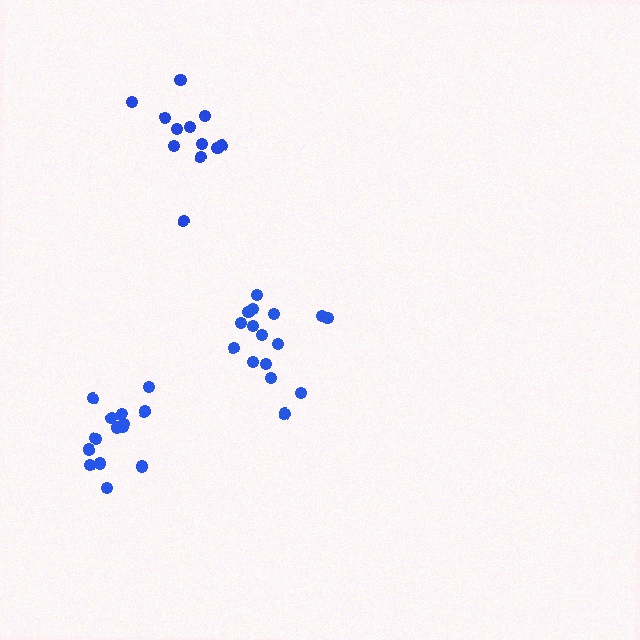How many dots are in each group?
Group 1: 16 dots, Group 2: 12 dots, Group 3: 14 dots (42 total).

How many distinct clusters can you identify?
There are 3 distinct clusters.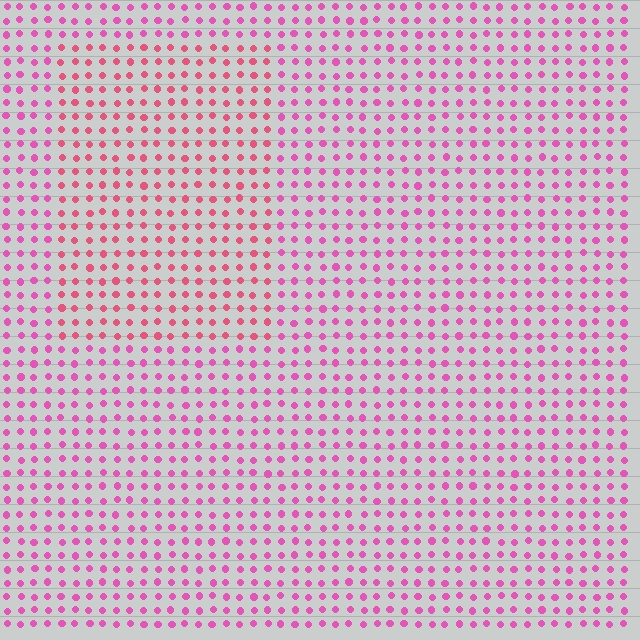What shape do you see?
I see a rectangle.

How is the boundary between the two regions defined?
The boundary is defined purely by a slight shift in hue (about 25 degrees). Spacing, size, and orientation are identical on both sides.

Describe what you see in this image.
The image is filled with small pink elements in a uniform arrangement. A rectangle-shaped region is visible where the elements are tinted to a slightly different hue, forming a subtle color boundary.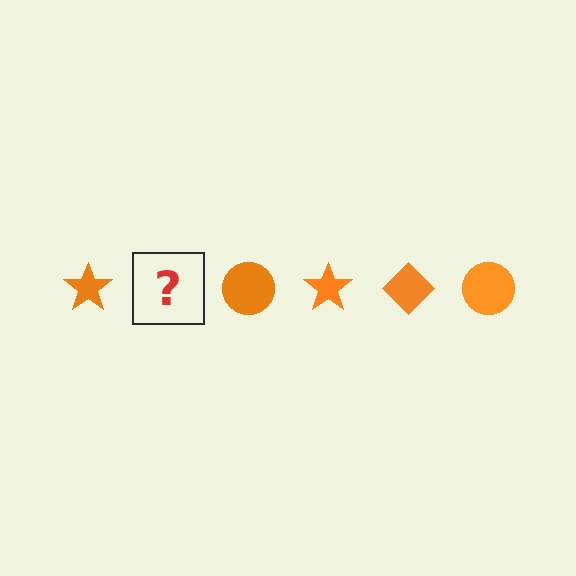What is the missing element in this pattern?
The missing element is an orange diamond.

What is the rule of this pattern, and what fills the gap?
The rule is that the pattern cycles through star, diamond, circle shapes in orange. The gap should be filled with an orange diamond.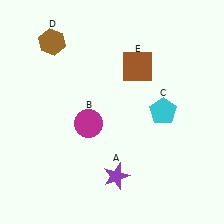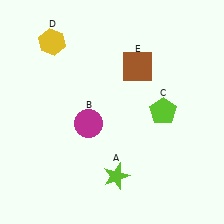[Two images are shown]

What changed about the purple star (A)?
In Image 1, A is purple. In Image 2, it changed to lime.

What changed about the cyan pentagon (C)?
In Image 1, C is cyan. In Image 2, it changed to lime.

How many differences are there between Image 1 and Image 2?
There are 3 differences between the two images.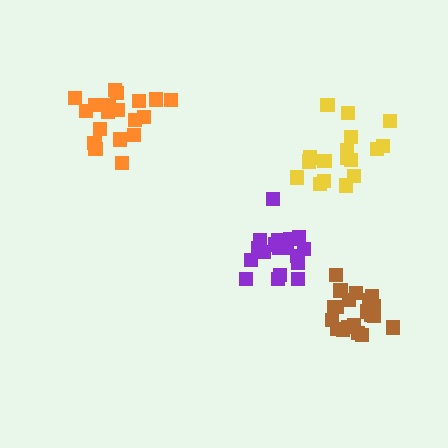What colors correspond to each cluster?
The clusters are colored: purple, orange, yellow, brown.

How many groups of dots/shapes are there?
There are 4 groups.